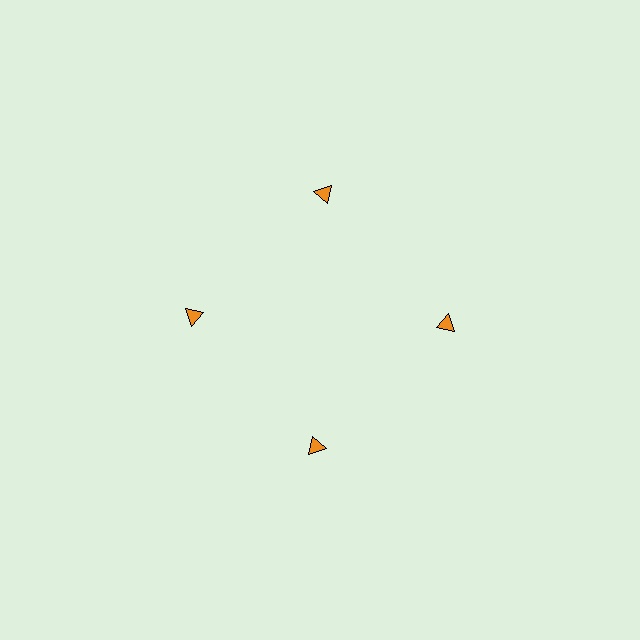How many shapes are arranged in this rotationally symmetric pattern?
There are 4 shapes, arranged in 4 groups of 1.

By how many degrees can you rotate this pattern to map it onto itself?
The pattern maps onto itself every 90 degrees of rotation.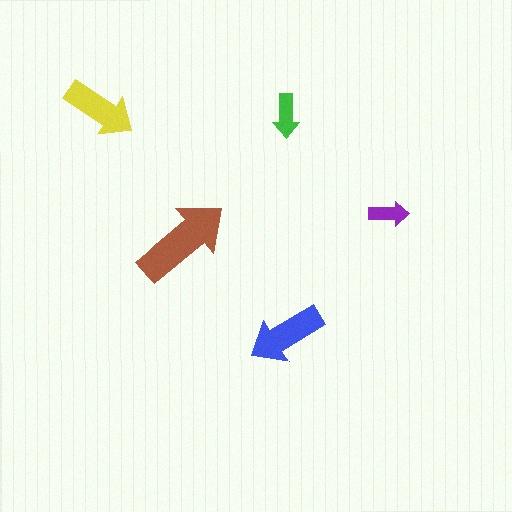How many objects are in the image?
There are 5 objects in the image.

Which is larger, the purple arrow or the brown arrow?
The brown one.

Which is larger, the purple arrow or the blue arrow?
The blue one.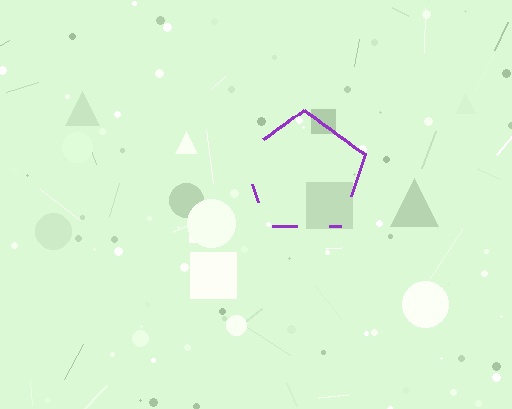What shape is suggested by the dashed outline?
The dashed outline suggests a pentagon.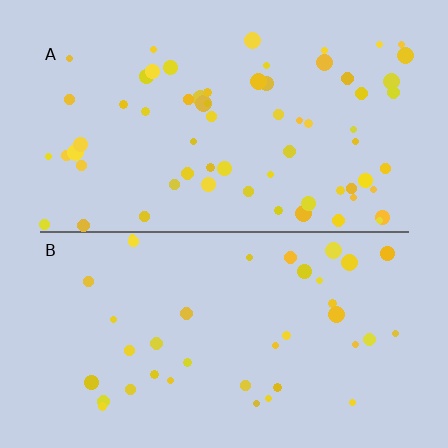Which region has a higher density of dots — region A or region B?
A (the top).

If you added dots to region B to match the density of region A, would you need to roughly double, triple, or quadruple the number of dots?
Approximately double.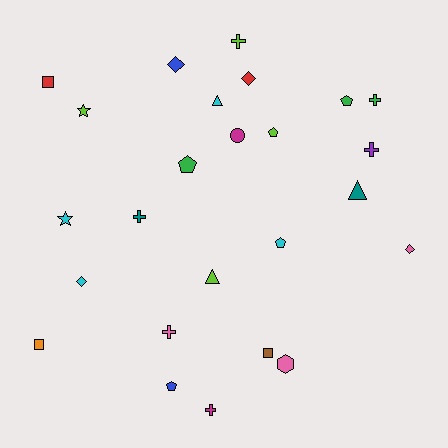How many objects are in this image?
There are 25 objects.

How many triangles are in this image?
There are 3 triangles.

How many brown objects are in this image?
There is 1 brown object.